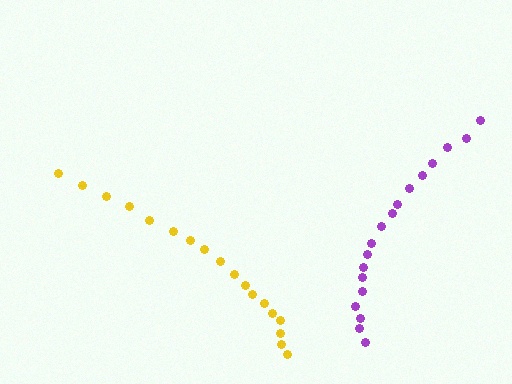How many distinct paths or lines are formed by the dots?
There are 2 distinct paths.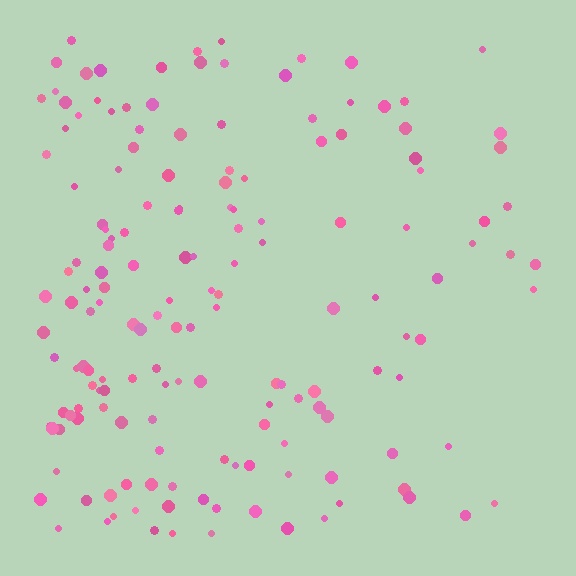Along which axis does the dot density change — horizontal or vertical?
Horizontal.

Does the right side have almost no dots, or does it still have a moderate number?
Still a moderate number, just noticeably fewer than the left.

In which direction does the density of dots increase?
From right to left, with the left side densest.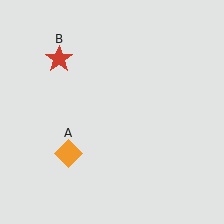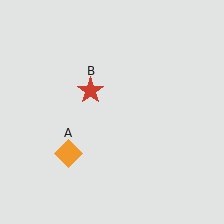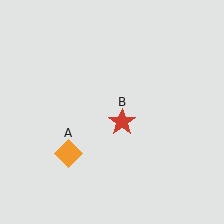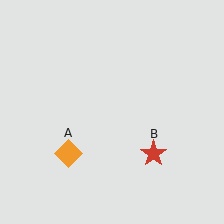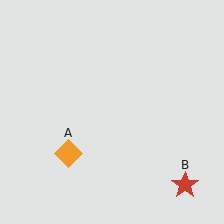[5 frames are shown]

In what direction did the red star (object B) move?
The red star (object B) moved down and to the right.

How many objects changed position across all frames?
1 object changed position: red star (object B).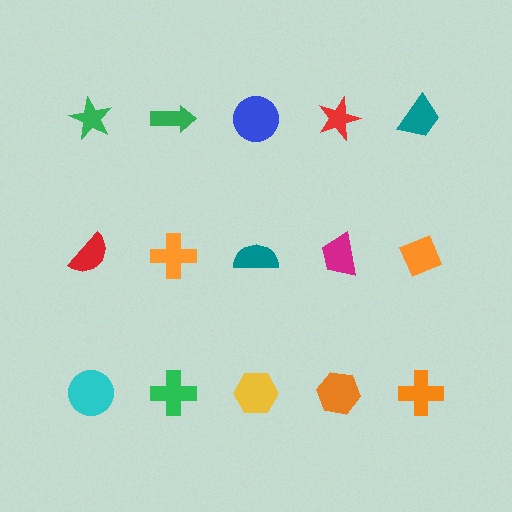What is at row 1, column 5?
A teal trapezoid.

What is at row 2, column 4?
A magenta trapezoid.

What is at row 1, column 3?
A blue circle.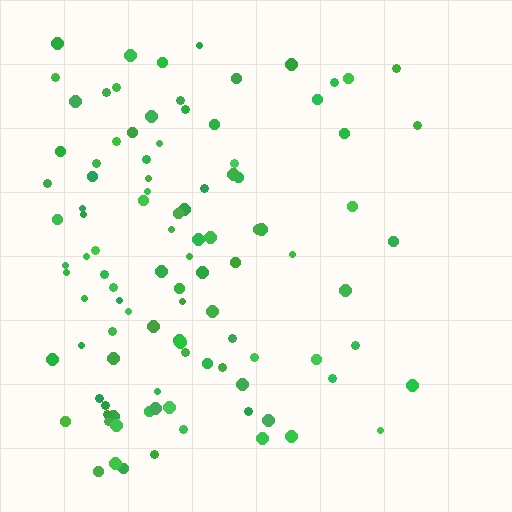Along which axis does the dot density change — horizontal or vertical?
Horizontal.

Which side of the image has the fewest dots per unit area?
The right.